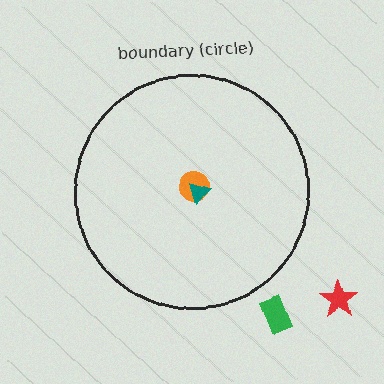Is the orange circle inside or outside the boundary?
Inside.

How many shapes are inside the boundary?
2 inside, 2 outside.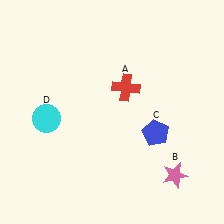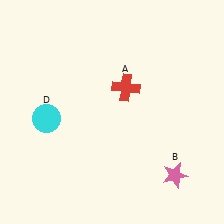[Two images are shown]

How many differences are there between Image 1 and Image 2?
There is 1 difference between the two images.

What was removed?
The blue pentagon (C) was removed in Image 2.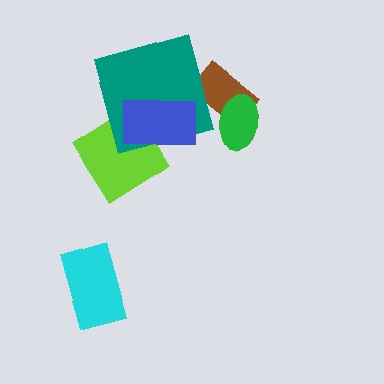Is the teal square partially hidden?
Yes, it is partially covered by another shape.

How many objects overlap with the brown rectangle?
2 objects overlap with the brown rectangle.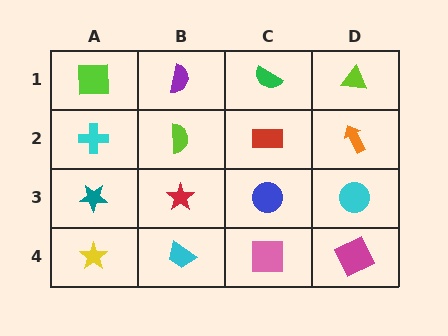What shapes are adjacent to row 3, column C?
A red rectangle (row 2, column C), a pink square (row 4, column C), a red star (row 3, column B), a cyan circle (row 3, column D).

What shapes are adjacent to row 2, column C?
A green semicircle (row 1, column C), a blue circle (row 3, column C), a lime semicircle (row 2, column B), an orange arrow (row 2, column D).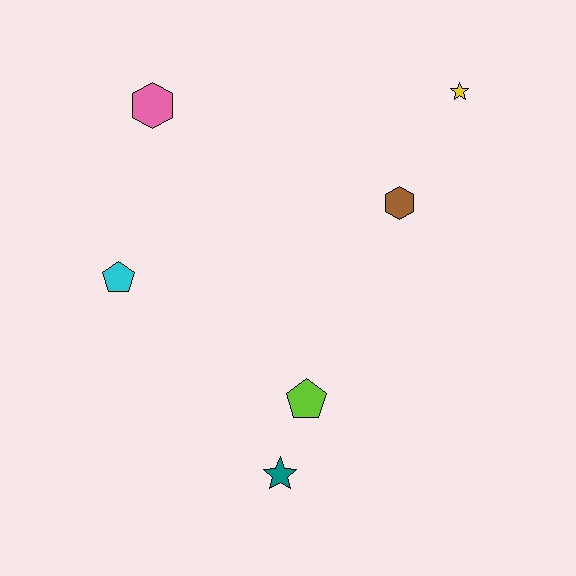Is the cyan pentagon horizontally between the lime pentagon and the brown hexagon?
No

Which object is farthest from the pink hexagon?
The teal star is farthest from the pink hexagon.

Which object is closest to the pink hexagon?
The cyan pentagon is closest to the pink hexagon.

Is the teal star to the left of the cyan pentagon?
No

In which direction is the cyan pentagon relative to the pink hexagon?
The cyan pentagon is below the pink hexagon.